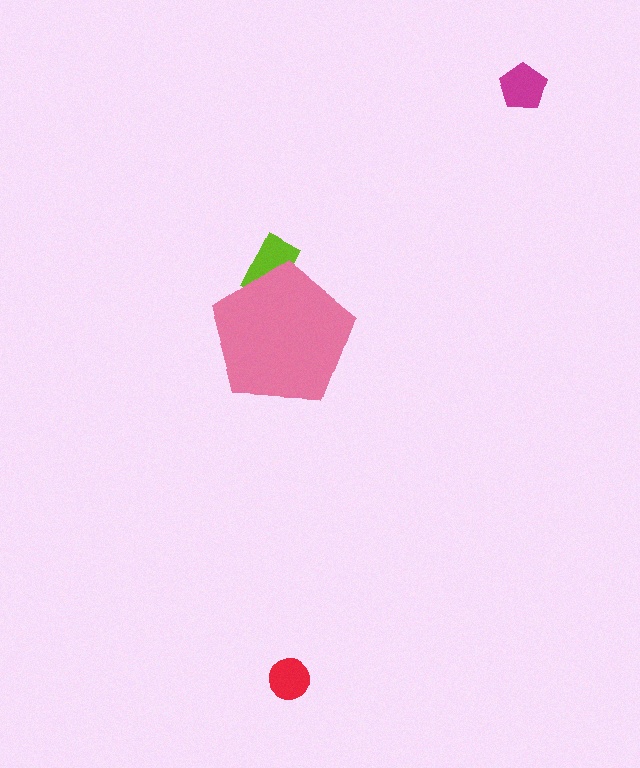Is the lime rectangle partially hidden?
Yes, the lime rectangle is partially hidden behind the pink pentagon.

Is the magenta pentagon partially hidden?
No, the magenta pentagon is fully visible.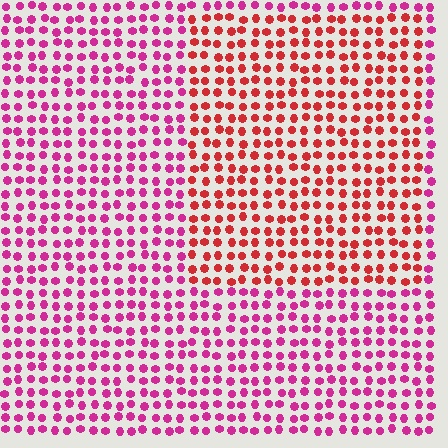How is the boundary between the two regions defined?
The boundary is defined purely by a slight shift in hue (about 36 degrees). Spacing, size, and orientation are identical on both sides.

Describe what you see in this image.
The image is filled with small magenta elements in a uniform arrangement. A rectangle-shaped region is visible where the elements are tinted to a slightly different hue, forming a subtle color boundary.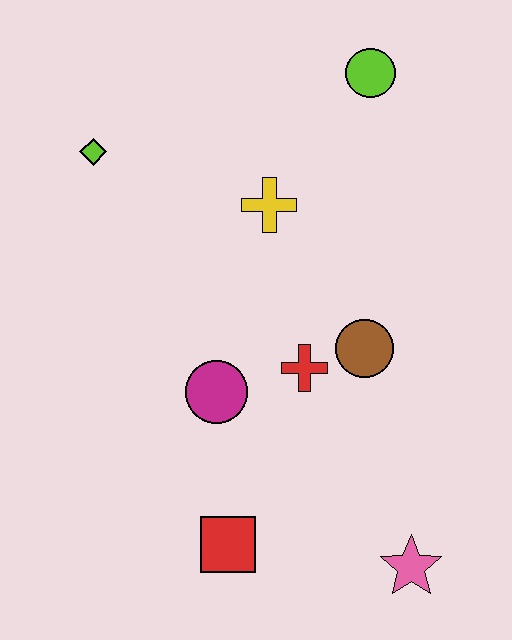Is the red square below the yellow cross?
Yes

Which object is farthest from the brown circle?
The lime diamond is farthest from the brown circle.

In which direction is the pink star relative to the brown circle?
The pink star is below the brown circle.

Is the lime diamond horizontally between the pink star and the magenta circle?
No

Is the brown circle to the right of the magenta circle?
Yes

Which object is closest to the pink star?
The red square is closest to the pink star.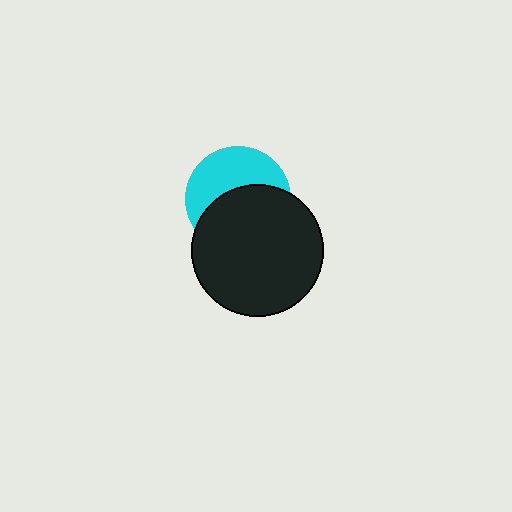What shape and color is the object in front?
The object in front is a black circle.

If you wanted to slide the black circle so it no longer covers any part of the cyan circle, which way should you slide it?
Slide it down — that is the most direct way to separate the two shapes.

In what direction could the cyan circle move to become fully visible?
The cyan circle could move up. That would shift it out from behind the black circle entirely.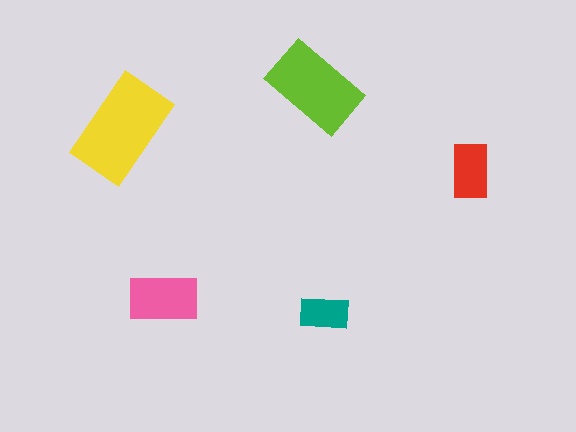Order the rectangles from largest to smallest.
the yellow one, the lime one, the pink one, the red one, the teal one.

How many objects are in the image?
There are 5 objects in the image.